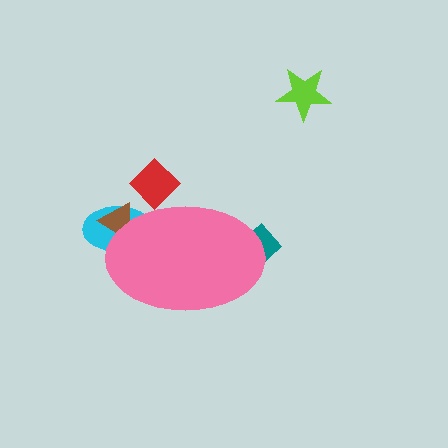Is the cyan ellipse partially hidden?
Yes, the cyan ellipse is partially hidden behind the pink ellipse.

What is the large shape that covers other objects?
A pink ellipse.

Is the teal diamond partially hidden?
Yes, the teal diamond is partially hidden behind the pink ellipse.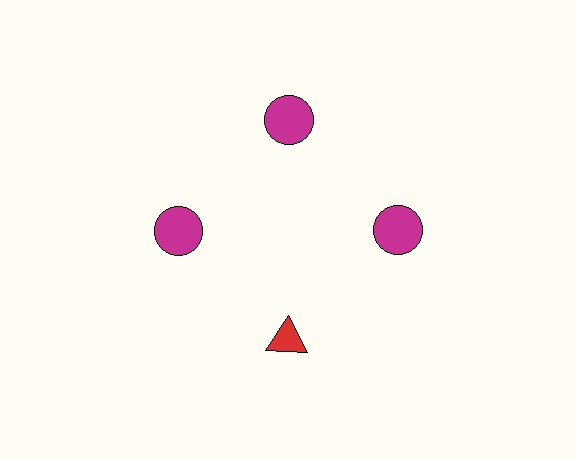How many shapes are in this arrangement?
There are 4 shapes arranged in a ring pattern.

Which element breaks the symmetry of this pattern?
The red triangle at roughly the 6 o'clock position breaks the symmetry. All other shapes are magenta circles.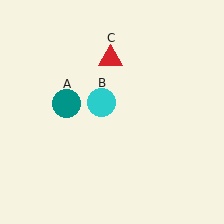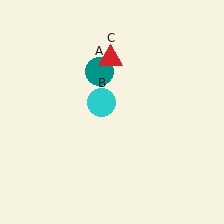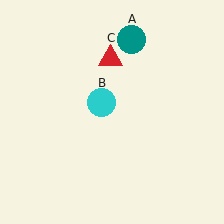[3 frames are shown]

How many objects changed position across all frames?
1 object changed position: teal circle (object A).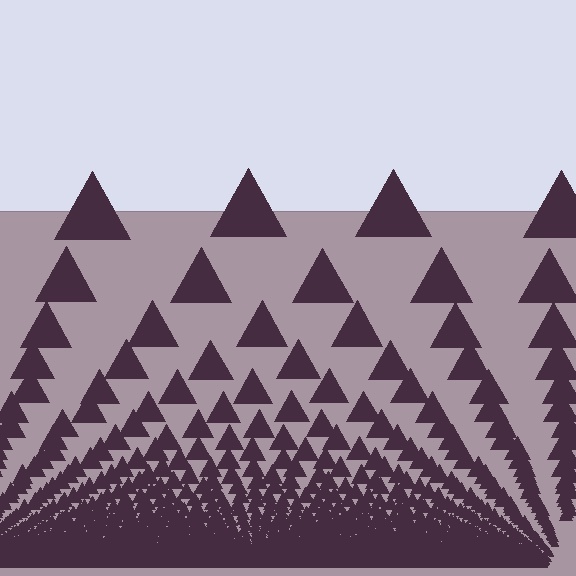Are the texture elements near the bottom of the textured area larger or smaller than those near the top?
Smaller. The gradient is inverted — elements near the bottom are smaller and denser.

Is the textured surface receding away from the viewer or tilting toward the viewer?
The surface appears to tilt toward the viewer. Texture elements get larger and sparser toward the top.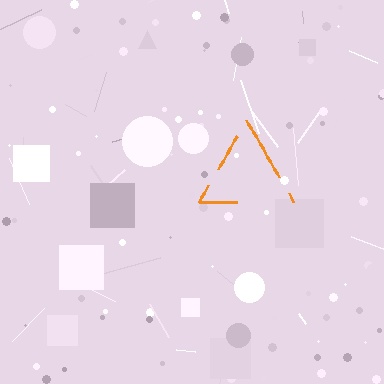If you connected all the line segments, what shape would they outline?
They would outline a triangle.